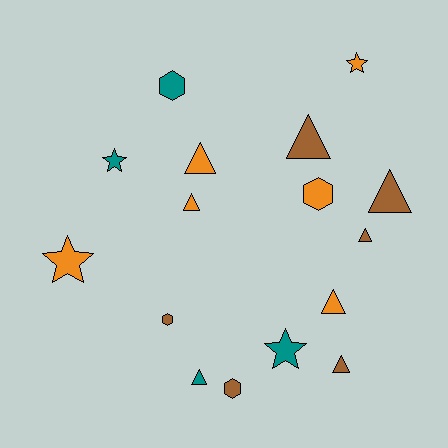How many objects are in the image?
There are 16 objects.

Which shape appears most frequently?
Triangle, with 8 objects.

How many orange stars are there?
There are 2 orange stars.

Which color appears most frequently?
Brown, with 6 objects.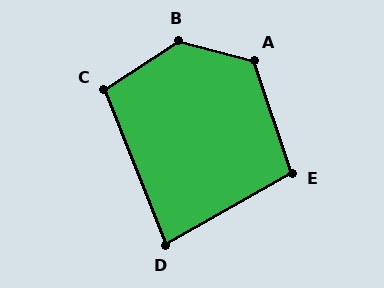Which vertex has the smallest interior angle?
D, at approximately 82 degrees.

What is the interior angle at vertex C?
Approximately 101 degrees (obtuse).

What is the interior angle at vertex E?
Approximately 101 degrees (obtuse).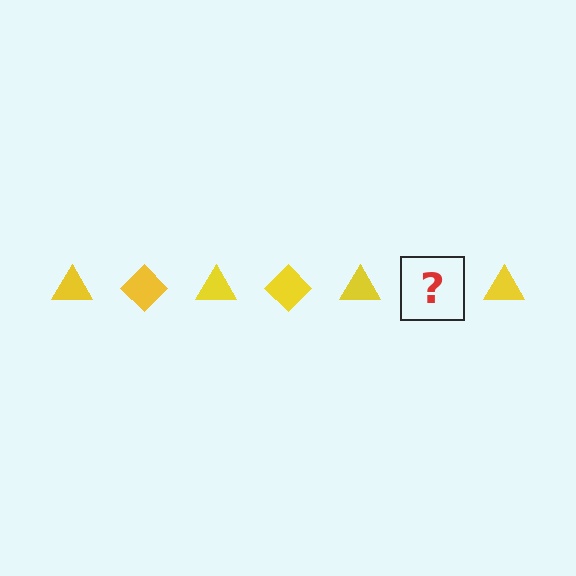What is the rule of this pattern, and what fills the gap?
The rule is that the pattern cycles through triangle, diamond shapes in yellow. The gap should be filled with a yellow diamond.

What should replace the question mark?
The question mark should be replaced with a yellow diamond.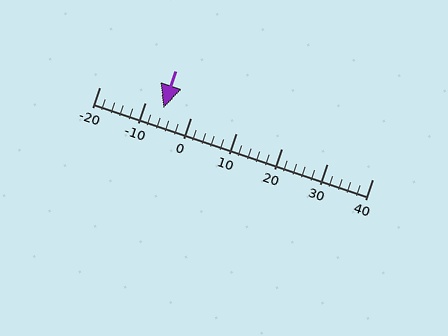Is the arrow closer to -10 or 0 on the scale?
The arrow is closer to -10.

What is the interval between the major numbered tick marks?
The major tick marks are spaced 10 units apart.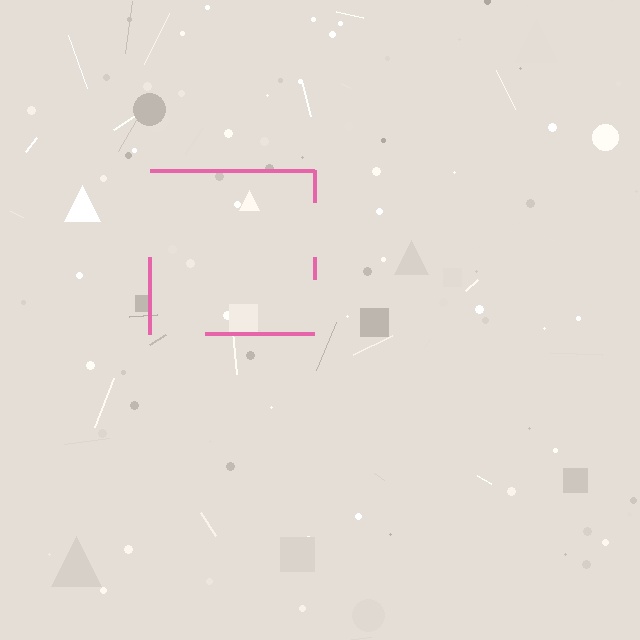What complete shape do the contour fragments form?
The contour fragments form a square.